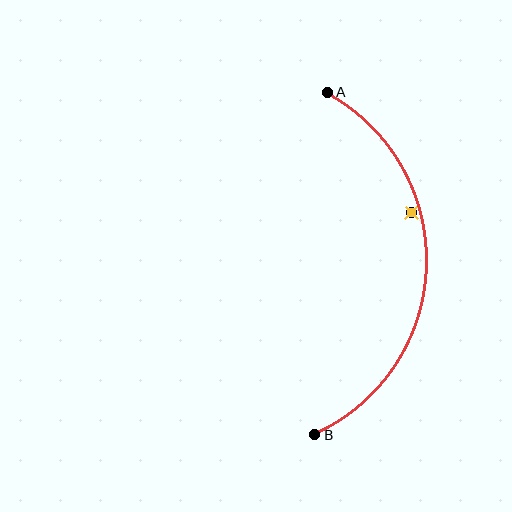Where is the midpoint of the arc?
The arc midpoint is the point on the curve farthest from the straight line joining A and B. It sits to the right of that line.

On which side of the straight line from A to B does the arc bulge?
The arc bulges to the right of the straight line connecting A and B.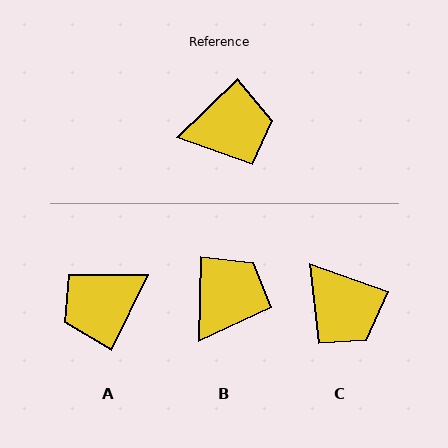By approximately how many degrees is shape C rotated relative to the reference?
Approximately 64 degrees clockwise.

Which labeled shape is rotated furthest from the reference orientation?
A, about 160 degrees away.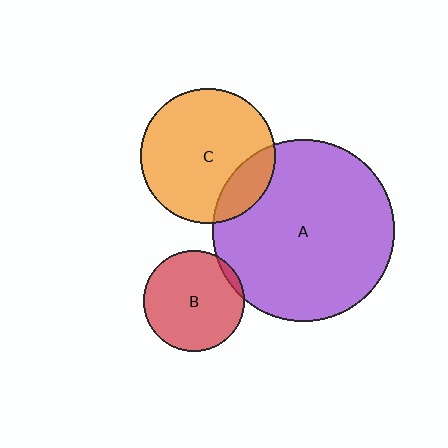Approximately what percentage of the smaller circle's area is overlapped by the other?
Approximately 5%.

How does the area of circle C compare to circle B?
Approximately 1.8 times.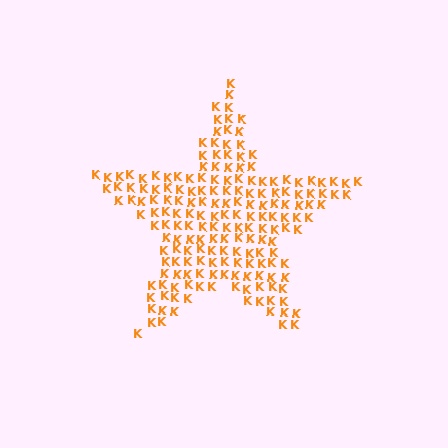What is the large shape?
The large shape is a star.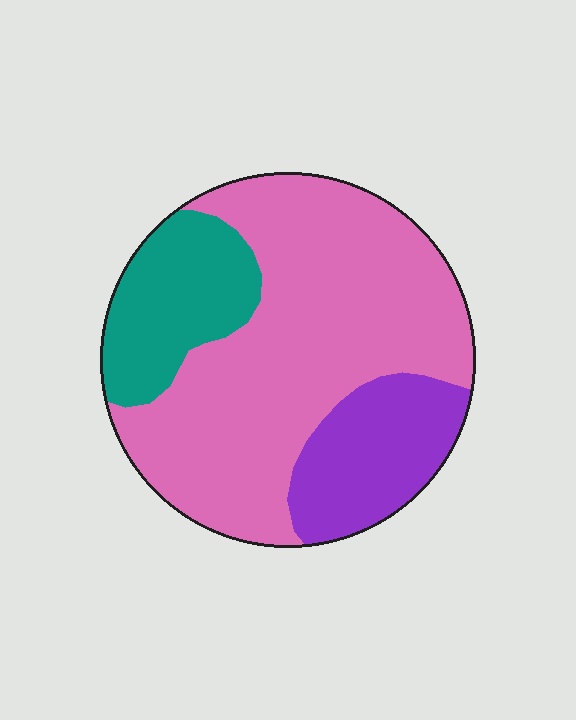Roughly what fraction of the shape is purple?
Purple covers around 20% of the shape.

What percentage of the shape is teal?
Teal takes up about one fifth (1/5) of the shape.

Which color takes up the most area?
Pink, at roughly 65%.